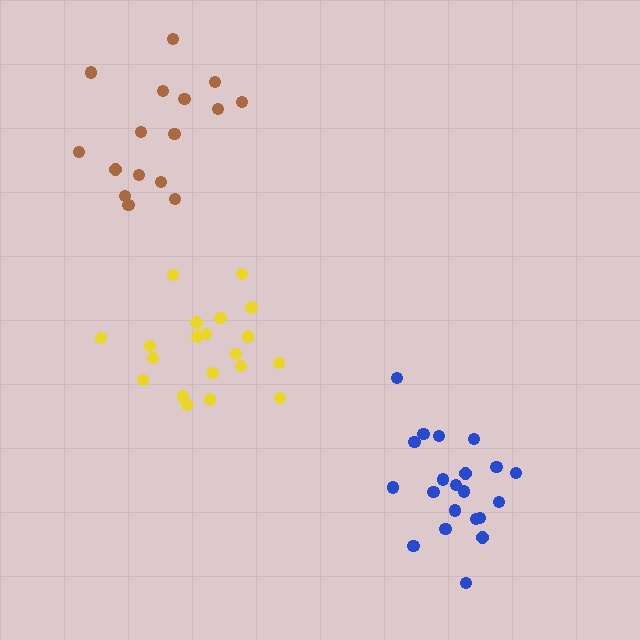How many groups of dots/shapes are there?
There are 3 groups.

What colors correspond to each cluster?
The clusters are colored: blue, brown, yellow.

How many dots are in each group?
Group 1: 21 dots, Group 2: 16 dots, Group 3: 20 dots (57 total).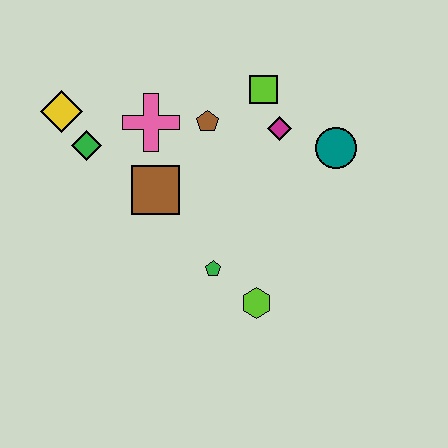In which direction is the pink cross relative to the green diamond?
The pink cross is to the right of the green diamond.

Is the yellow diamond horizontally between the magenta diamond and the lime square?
No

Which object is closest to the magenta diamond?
The lime square is closest to the magenta diamond.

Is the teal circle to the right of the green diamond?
Yes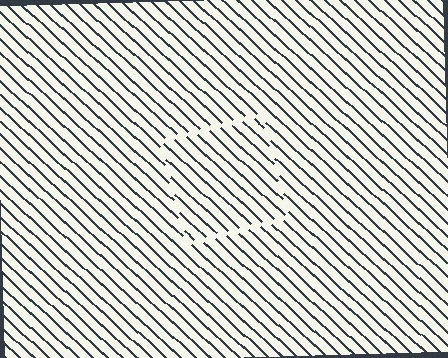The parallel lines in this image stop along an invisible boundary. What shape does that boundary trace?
An illusory square. The interior of the shape contains the same grating, shifted by half a period — the contour is defined by the phase discontinuity where line-ends from the inner and outer gratings abut.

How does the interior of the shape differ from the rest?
The interior of the shape contains the same grating, shifted by half a period — the contour is defined by the phase discontinuity where line-ends from the inner and outer gratings abut.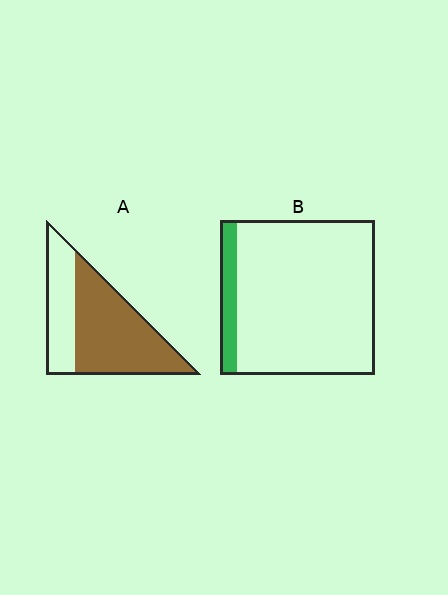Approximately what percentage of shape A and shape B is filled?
A is approximately 65% and B is approximately 10%.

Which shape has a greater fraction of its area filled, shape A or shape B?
Shape A.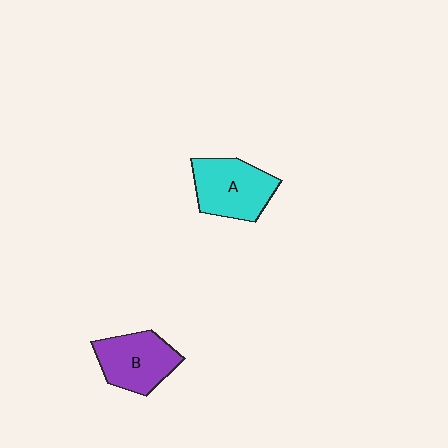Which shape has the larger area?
Shape A (cyan).